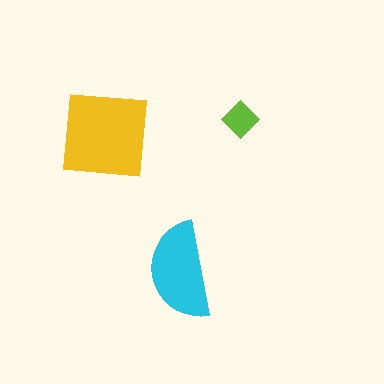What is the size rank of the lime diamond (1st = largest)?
3rd.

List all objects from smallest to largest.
The lime diamond, the cyan semicircle, the yellow square.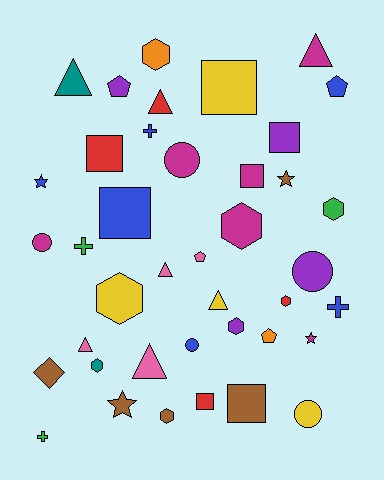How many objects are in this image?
There are 40 objects.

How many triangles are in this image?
There are 7 triangles.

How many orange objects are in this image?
There are 2 orange objects.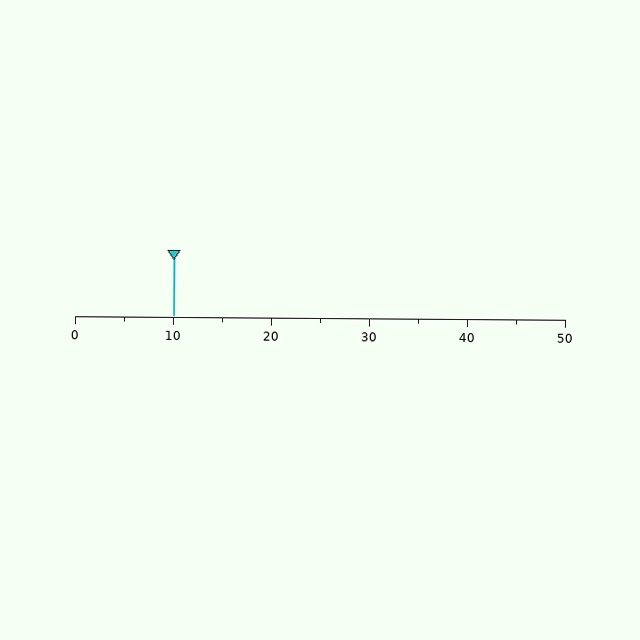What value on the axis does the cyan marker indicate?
The marker indicates approximately 10.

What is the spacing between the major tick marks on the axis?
The major ticks are spaced 10 apart.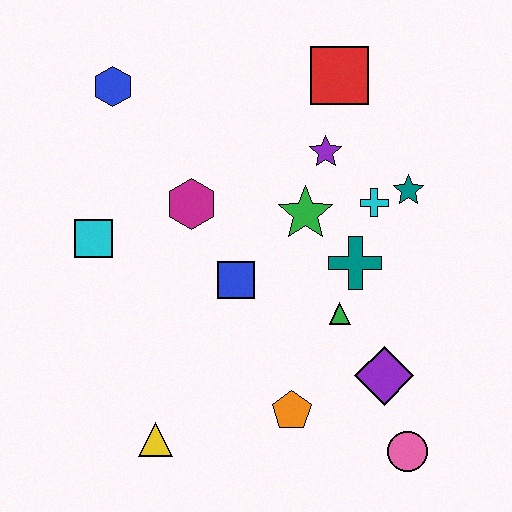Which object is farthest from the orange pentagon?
The blue hexagon is farthest from the orange pentagon.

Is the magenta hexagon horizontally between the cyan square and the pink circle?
Yes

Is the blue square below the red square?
Yes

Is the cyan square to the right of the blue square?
No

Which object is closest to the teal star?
The cyan cross is closest to the teal star.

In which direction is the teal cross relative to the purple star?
The teal cross is below the purple star.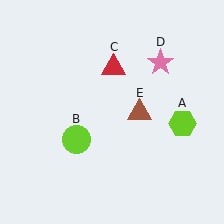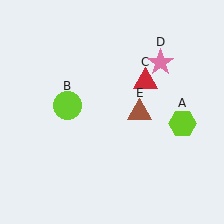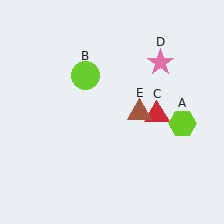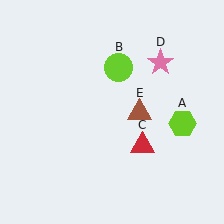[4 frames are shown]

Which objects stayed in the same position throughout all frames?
Lime hexagon (object A) and pink star (object D) and brown triangle (object E) remained stationary.